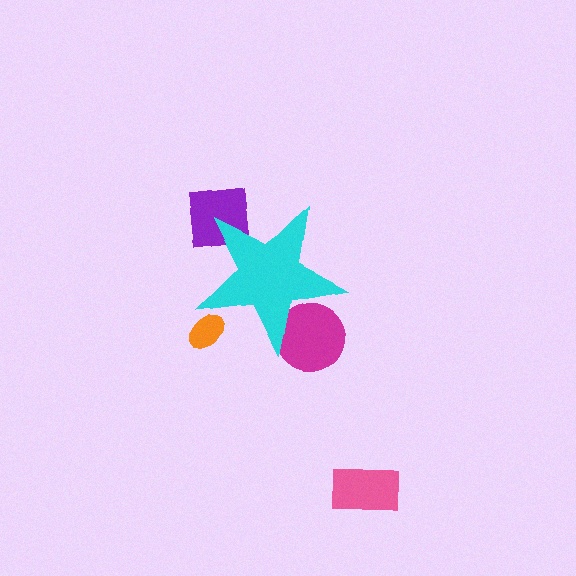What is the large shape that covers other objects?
A cyan star.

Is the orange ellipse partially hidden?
Yes, the orange ellipse is partially hidden behind the cyan star.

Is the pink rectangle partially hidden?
No, the pink rectangle is fully visible.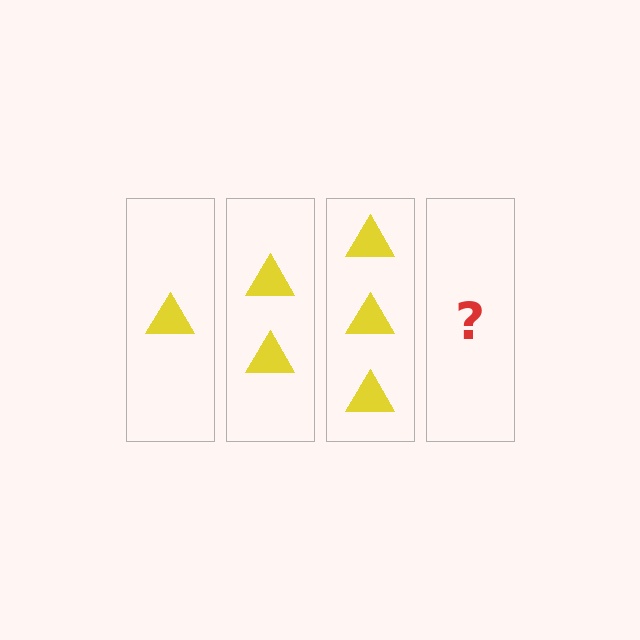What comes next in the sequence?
The next element should be 4 triangles.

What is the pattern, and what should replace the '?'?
The pattern is that each step adds one more triangle. The '?' should be 4 triangles.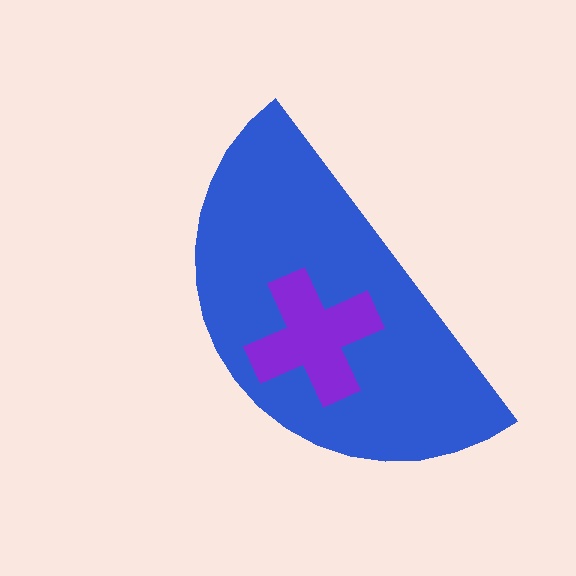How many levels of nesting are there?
2.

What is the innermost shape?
The purple cross.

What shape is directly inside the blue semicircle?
The purple cross.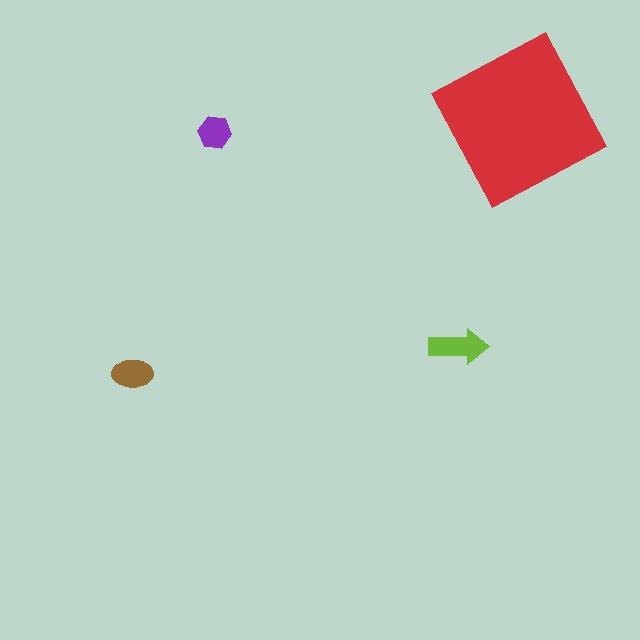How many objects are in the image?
There are 4 objects in the image.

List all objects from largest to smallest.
The red square, the lime arrow, the brown ellipse, the purple hexagon.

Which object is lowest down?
The brown ellipse is bottommost.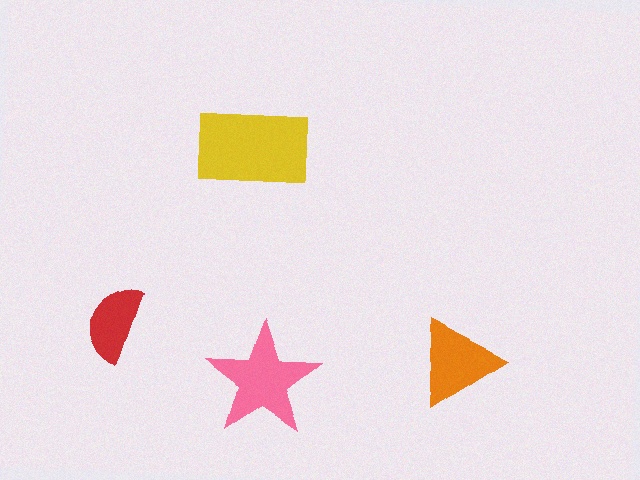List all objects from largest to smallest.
The yellow rectangle, the pink star, the orange triangle, the red semicircle.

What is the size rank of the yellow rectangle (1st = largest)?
1st.